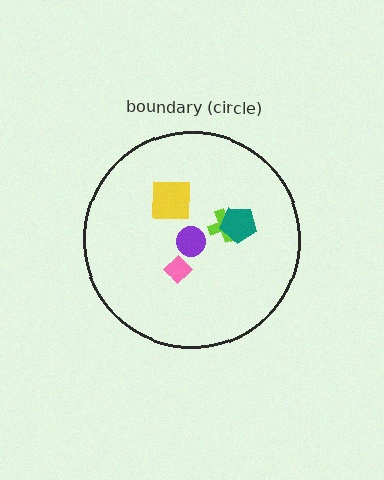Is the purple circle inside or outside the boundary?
Inside.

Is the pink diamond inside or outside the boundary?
Inside.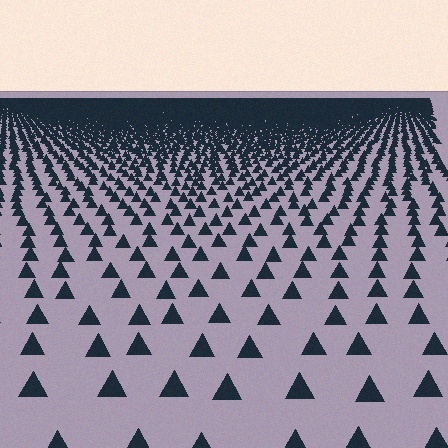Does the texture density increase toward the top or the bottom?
Density increases toward the top.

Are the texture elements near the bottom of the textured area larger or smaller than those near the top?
Larger. Near the bottom, elements are closer to the viewer and appear at a bigger on-screen size.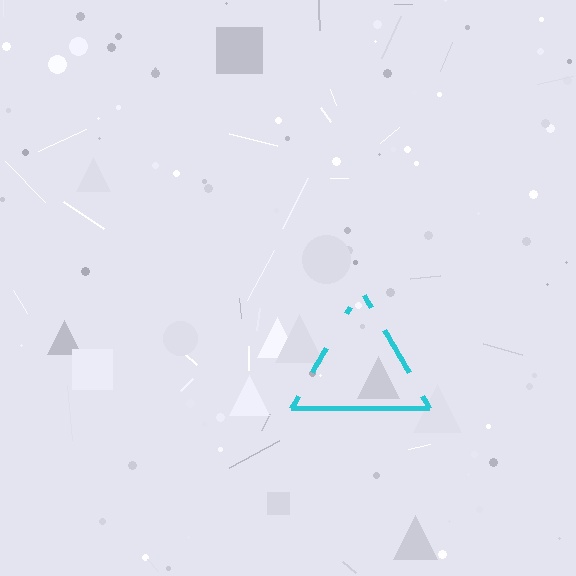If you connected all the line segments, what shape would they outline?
They would outline a triangle.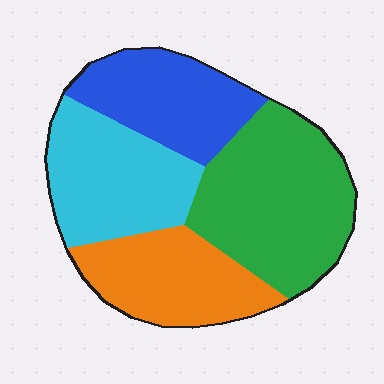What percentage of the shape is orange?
Orange takes up between a sixth and a third of the shape.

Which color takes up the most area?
Green, at roughly 35%.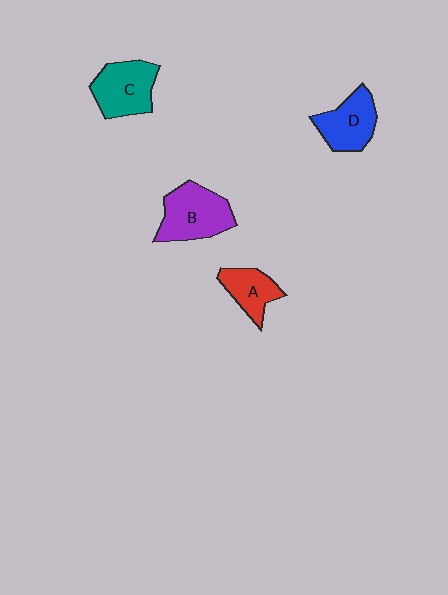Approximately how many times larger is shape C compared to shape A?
Approximately 1.4 times.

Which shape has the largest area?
Shape B (purple).